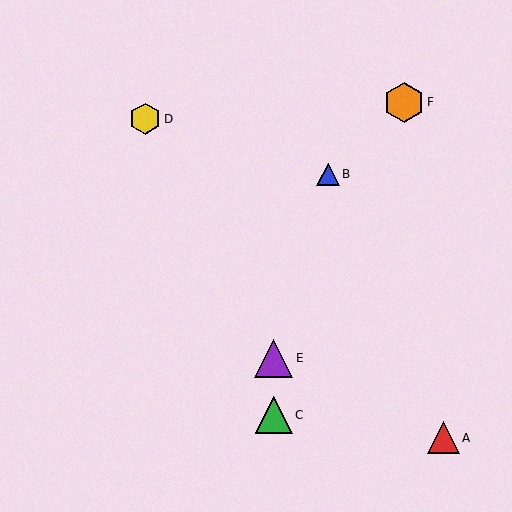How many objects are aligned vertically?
2 objects (C, E) are aligned vertically.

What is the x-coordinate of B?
Object B is at x≈328.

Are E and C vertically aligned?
Yes, both are at x≈274.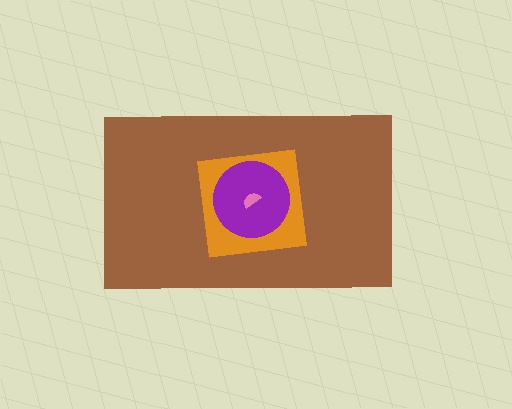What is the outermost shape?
The brown rectangle.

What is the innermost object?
The pink semicircle.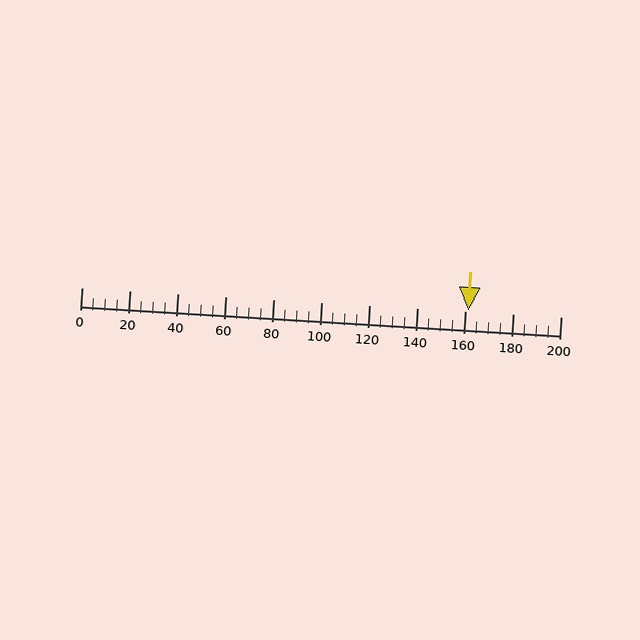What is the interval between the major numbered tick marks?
The major tick marks are spaced 20 units apart.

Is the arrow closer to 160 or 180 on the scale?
The arrow is closer to 160.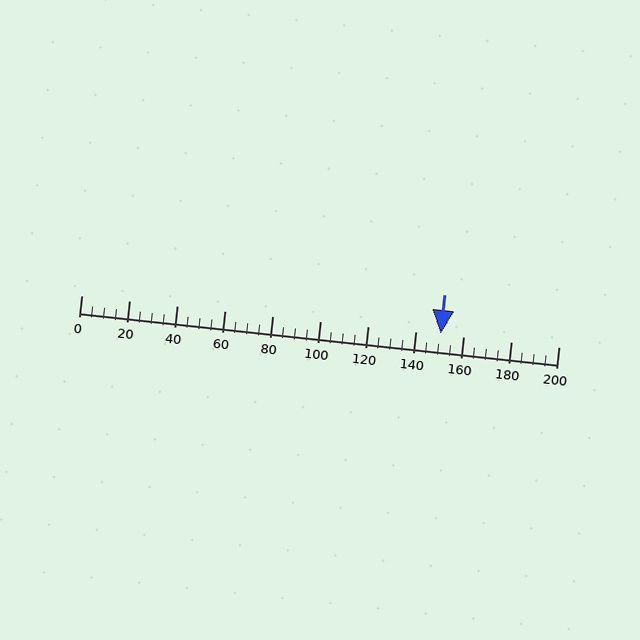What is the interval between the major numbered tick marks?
The major tick marks are spaced 20 units apart.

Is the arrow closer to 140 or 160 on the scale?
The arrow is closer to 160.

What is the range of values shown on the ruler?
The ruler shows values from 0 to 200.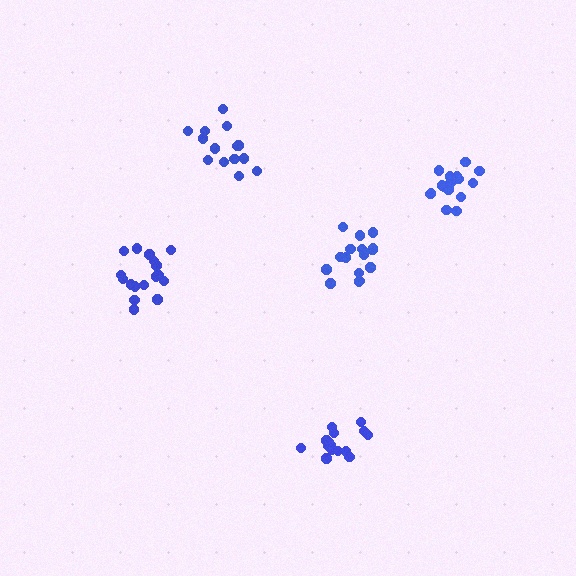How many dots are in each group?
Group 1: 14 dots, Group 2: 15 dots, Group 3: 16 dots, Group 4: 17 dots, Group 5: 16 dots (78 total).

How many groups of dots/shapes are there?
There are 5 groups.